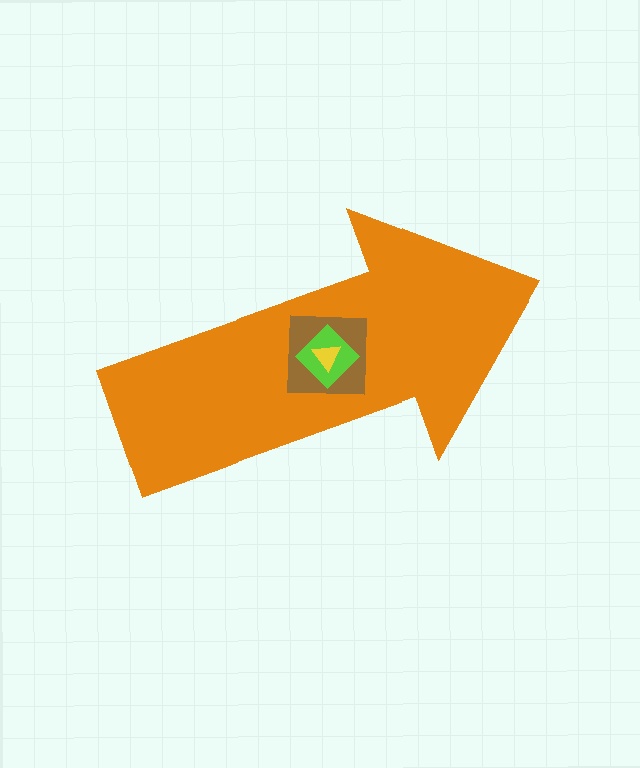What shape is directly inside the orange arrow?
The brown square.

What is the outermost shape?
The orange arrow.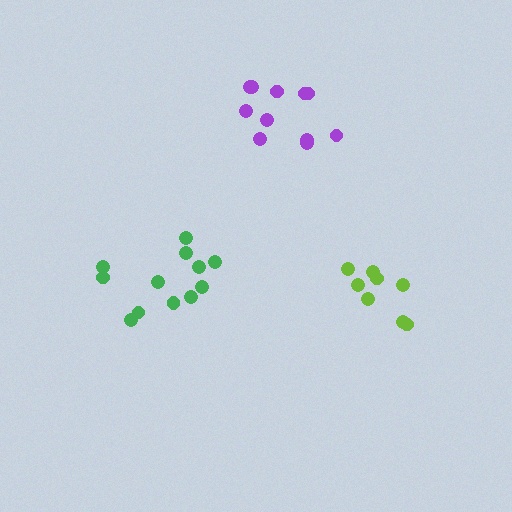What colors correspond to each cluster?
The clusters are colored: purple, lime, green.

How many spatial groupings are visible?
There are 3 spatial groupings.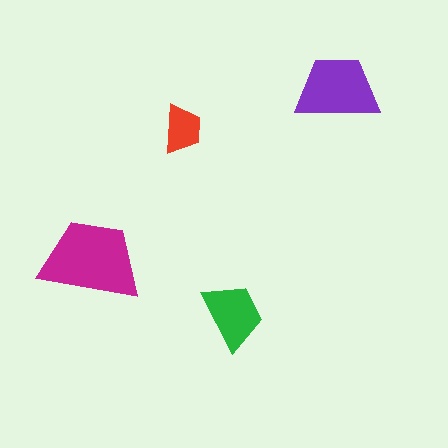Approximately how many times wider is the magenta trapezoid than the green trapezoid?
About 1.5 times wider.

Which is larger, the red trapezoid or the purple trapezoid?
The purple one.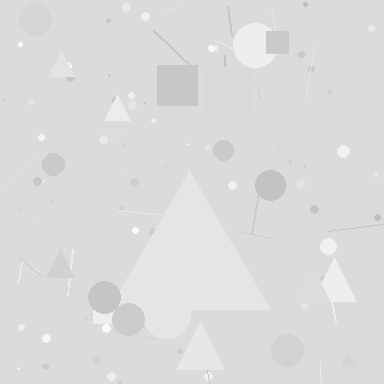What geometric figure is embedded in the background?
A triangle is embedded in the background.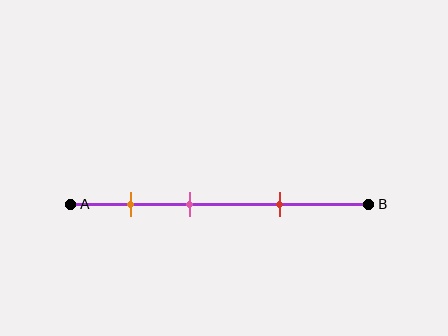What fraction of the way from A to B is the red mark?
The red mark is approximately 70% (0.7) of the way from A to B.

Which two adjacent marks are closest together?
The orange and pink marks are the closest adjacent pair.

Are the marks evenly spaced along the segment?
Yes, the marks are approximately evenly spaced.